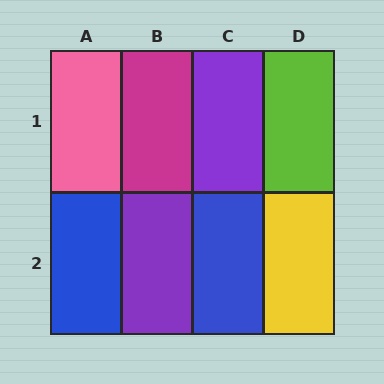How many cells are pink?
1 cell is pink.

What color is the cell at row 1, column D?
Lime.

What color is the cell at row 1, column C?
Purple.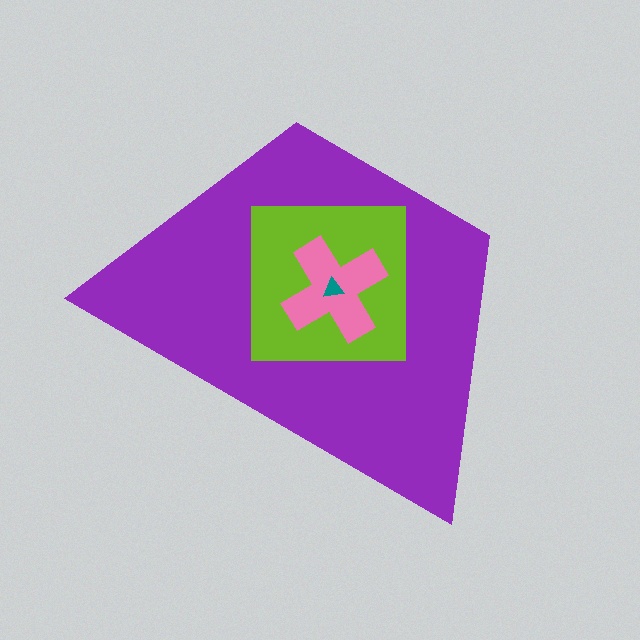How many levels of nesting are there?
4.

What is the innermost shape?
The teal triangle.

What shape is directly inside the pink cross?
The teal triangle.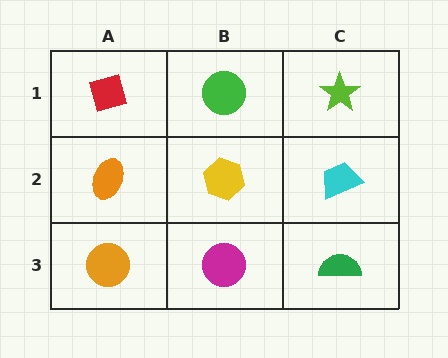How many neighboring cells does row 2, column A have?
3.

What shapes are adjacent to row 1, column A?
An orange ellipse (row 2, column A), a green circle (row 1, column B).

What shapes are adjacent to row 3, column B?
A yellow hexagon (row 2, column B), an orange circle (row 3, column A), a green semicircle (row 3, column C).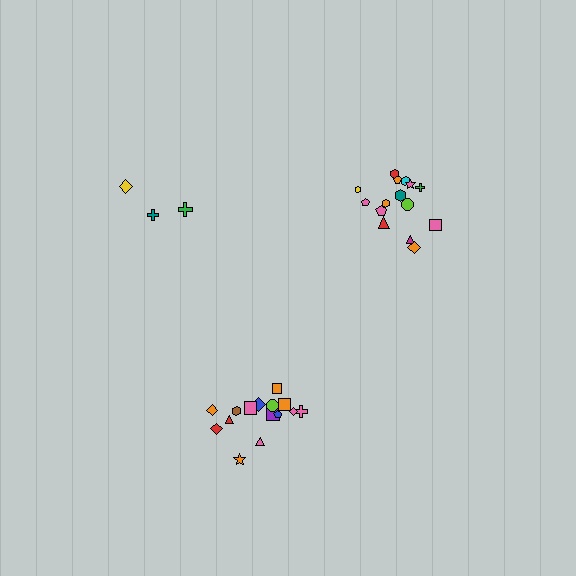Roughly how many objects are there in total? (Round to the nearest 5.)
Roughly 35 objects in total.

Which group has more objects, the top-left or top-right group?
The top-right group.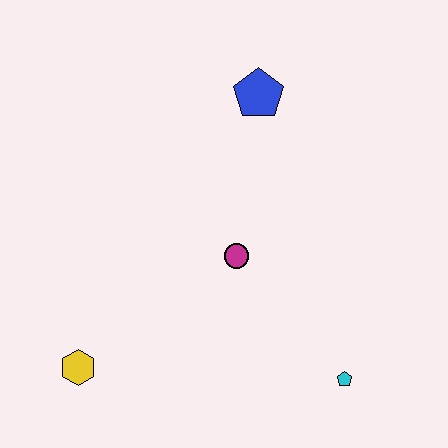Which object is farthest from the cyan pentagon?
The blue pentagon is farthest from the cyan pentagon.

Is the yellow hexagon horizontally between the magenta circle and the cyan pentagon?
No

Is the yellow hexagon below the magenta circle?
Yes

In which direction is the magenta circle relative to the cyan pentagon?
The magenta circle is above the cyan pentagon.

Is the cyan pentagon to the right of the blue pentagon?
Yes